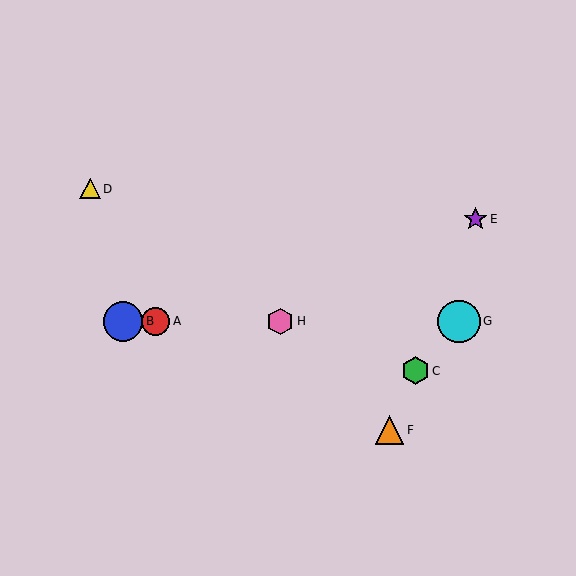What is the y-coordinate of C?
Object C is at y≈371.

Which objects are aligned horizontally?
Objects A, B, G, H are aligned horizontally.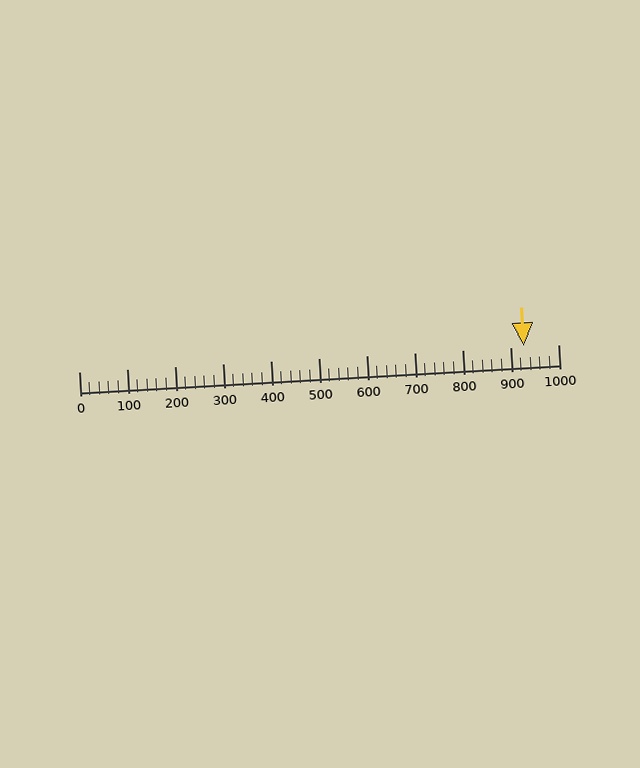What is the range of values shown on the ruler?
The ruler shows values from 0 to 1000.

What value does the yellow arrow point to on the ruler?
The yellow arrow points to approximately 928.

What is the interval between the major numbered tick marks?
The major tick marks are spaced 100 units apart.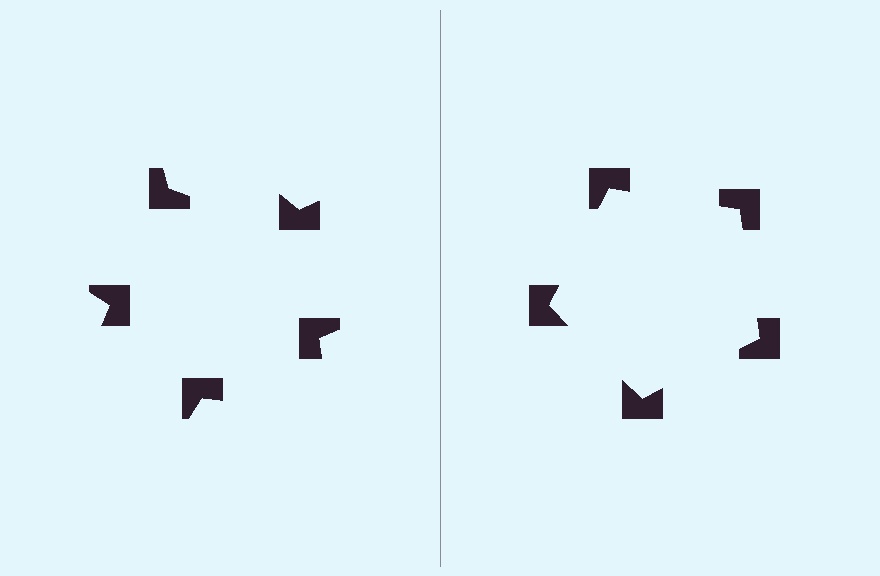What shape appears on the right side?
An illusory pentagon.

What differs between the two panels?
The notched squares are positioned identically on both sides; only the wedge orientations differ. On the right they align to a pentagon; on the left they are misaligned.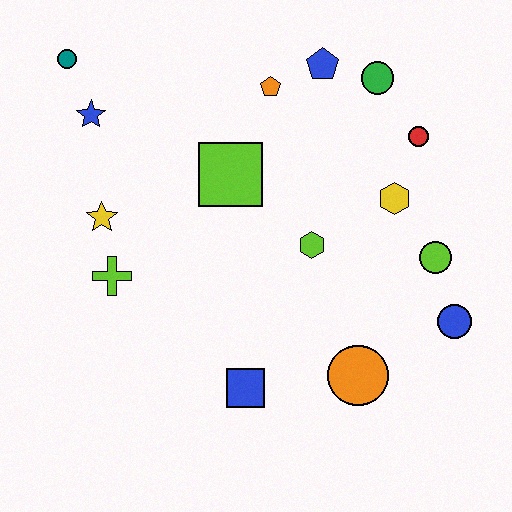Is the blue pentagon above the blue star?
Yes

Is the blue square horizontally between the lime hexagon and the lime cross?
Yes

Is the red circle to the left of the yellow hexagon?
No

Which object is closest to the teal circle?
The blue star is closest to the teal circle.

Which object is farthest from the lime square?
The blue circle is farthest from the lime square.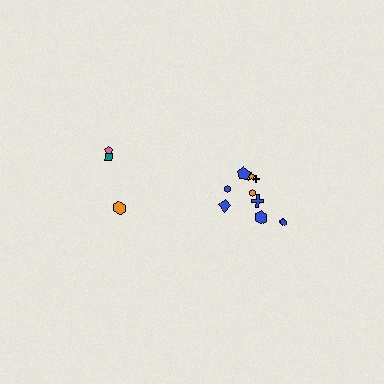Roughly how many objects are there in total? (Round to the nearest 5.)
Roughly 15 objects in total.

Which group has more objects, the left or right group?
The right group.